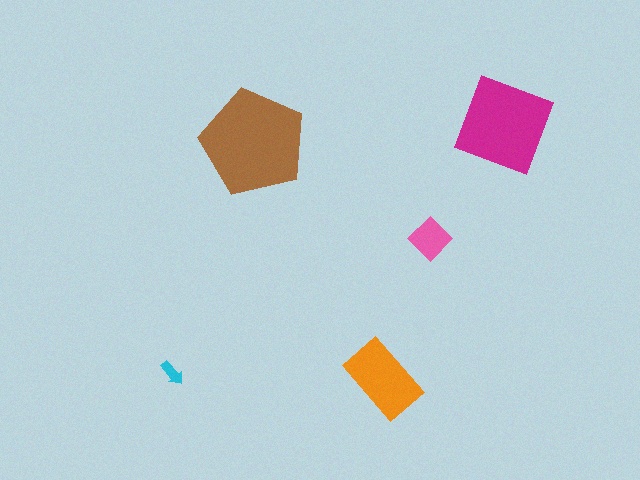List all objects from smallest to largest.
The cyan arrow, the pink diamond, the orange rectangle, the magenta square, the brown pentagon.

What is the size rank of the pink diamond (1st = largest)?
4th.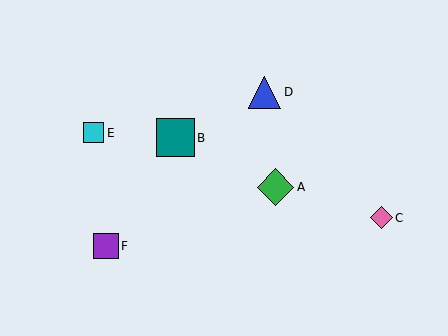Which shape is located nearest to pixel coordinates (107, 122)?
The cyan square (labeled E) at (94, 133) is nearest to that location.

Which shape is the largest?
The teal square (labeled B) is the largest.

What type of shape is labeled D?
Shape D is a blue triangle.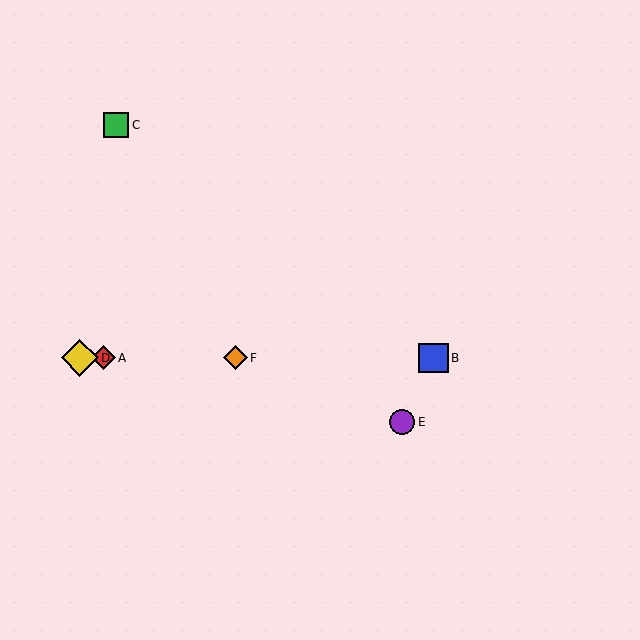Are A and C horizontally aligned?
No, A is at y≈358 and C is at y≈125.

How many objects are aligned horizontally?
4 objects (A, B, D, F) are aligned horizontally.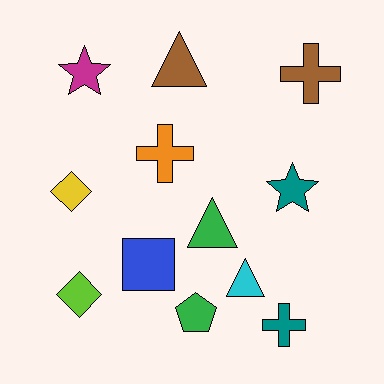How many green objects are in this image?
There are 2 green objects.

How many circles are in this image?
There are no circles.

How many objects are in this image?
There are 12 objects.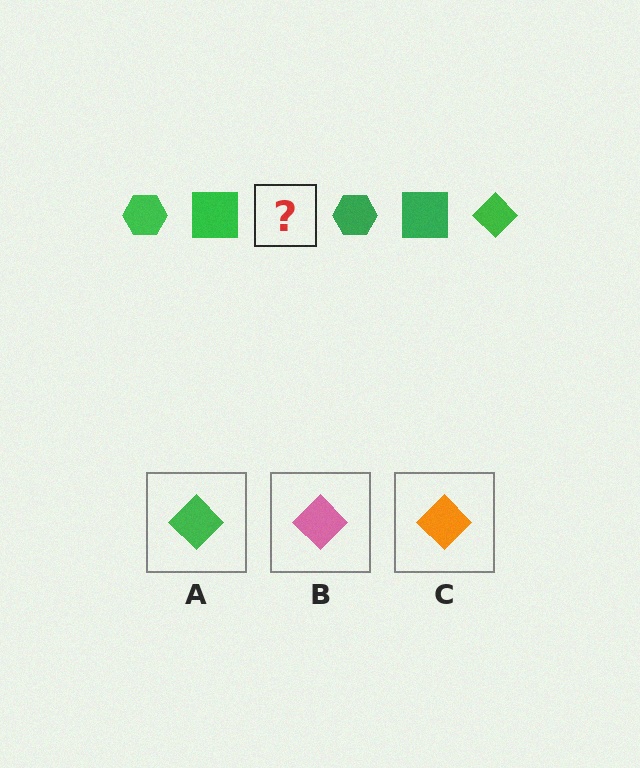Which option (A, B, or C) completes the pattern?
A.